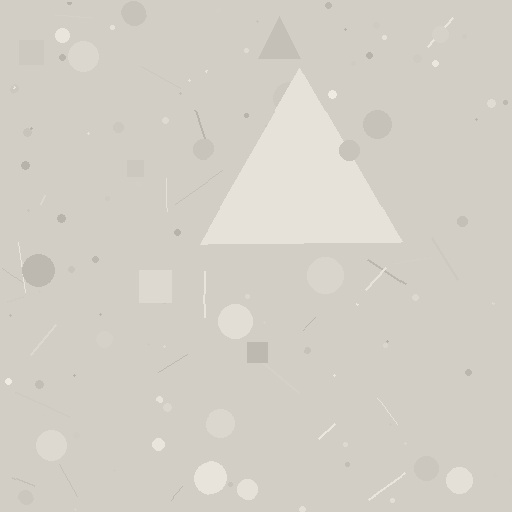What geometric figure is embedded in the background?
A triangle is embedded in the background.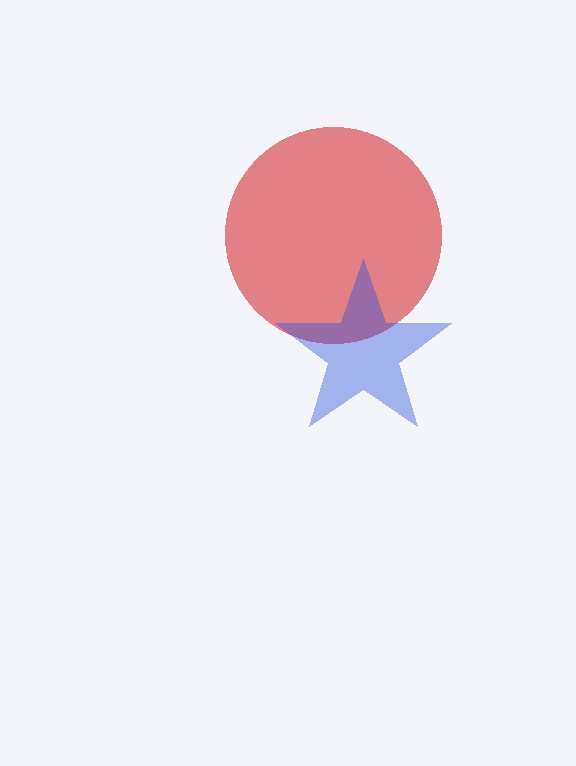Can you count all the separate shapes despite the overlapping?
Yes, there are 2 separate shapes.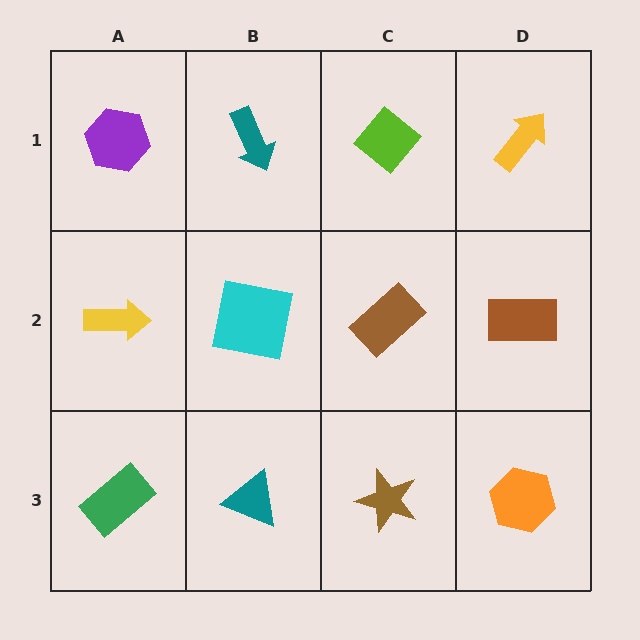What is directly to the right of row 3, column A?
A teal triangle.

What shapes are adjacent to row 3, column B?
A cyan square (row 2, column B), a green rectangle (row 3, column A), a brown star (row 3, column C).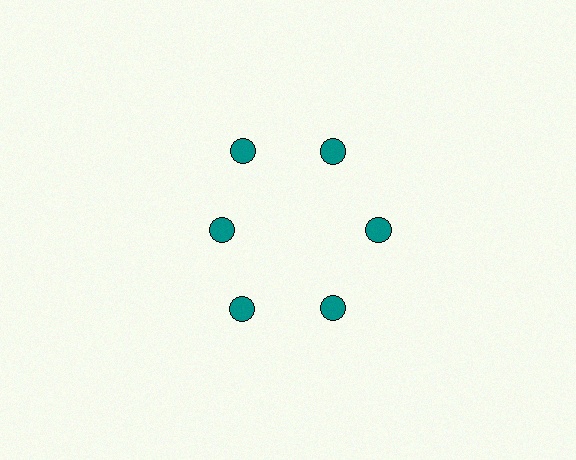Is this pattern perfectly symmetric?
No. The 6 teal circles are arranged in a ring, but one element near the 9 o'clock position is pulled inward toward the center, breaking the 6-fold rotational symmetry.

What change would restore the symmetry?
The symmetry would be restored by moving it outward, back onto the ring so that all 6 circles sit at equal angles and equal distance from the center.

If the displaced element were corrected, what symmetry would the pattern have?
It would have 6-fold rotational symmetry — the pattern would map onto itself every 60 degrees.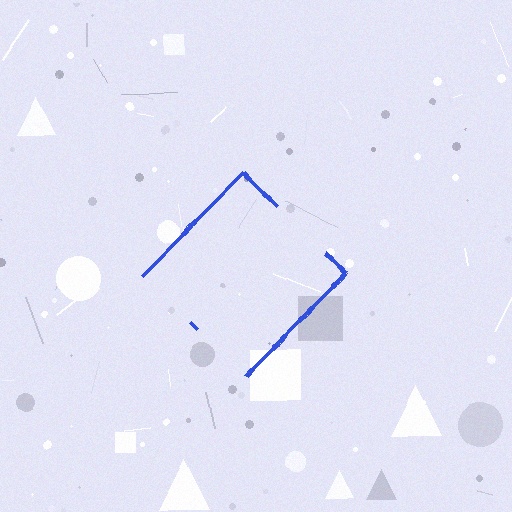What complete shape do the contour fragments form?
The contour fragments form a diamond.